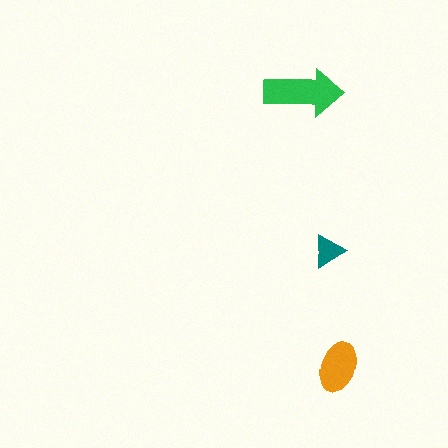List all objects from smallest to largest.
The teal triangle, the orange ellipse, the green arrow.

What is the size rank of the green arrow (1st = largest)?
1st.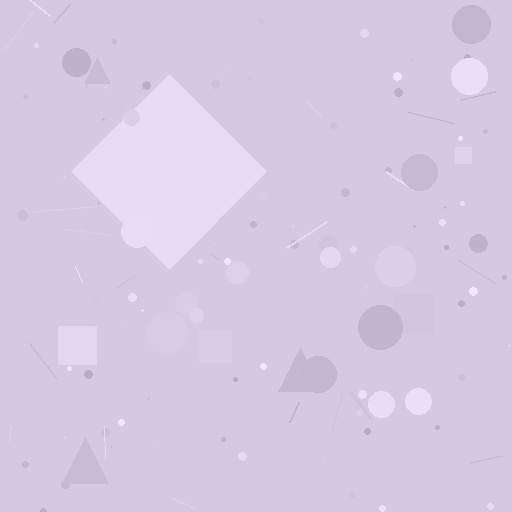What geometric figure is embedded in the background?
A diamond is embedded in the background.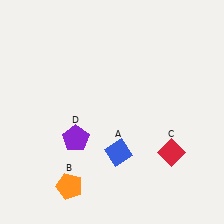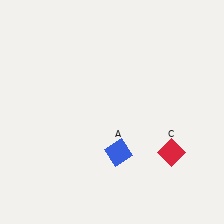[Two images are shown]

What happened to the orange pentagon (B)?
The orange pentagon (B) was removed in Image 2. It was in the bottom-left area of Image 1.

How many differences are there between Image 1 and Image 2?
There are 2 differences between the two images.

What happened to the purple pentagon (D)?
The purple pentagon (D) was removed in Image 2. It was in the bottom-left area of Image 1.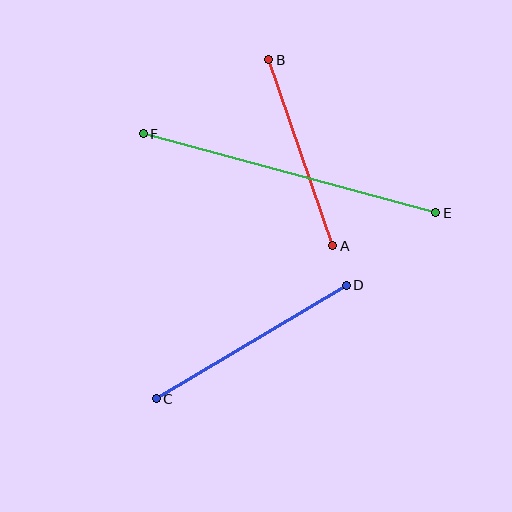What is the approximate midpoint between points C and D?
The midpoint is at approximately (251, 342) pixels.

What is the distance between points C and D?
The distance is approximately 221 pixels.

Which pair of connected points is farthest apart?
Points E and F are farthest apart.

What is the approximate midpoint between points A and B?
The midpoint is at approximately (301, 153) pixels.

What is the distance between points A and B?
The distance is approximately 197 pixels.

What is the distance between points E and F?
The distance is approximately 303 pixels.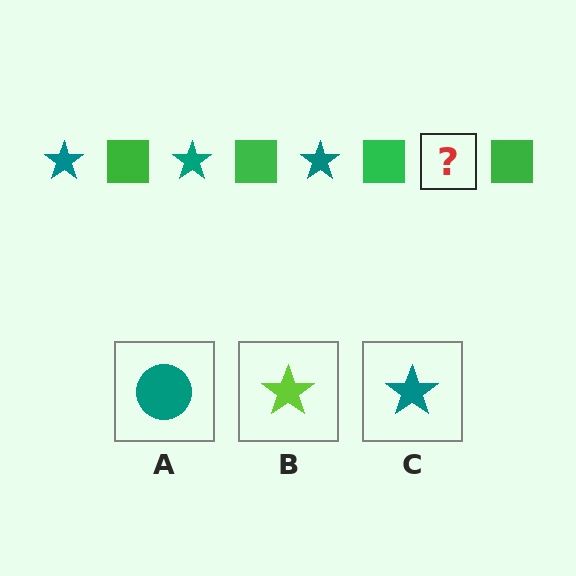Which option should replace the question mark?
Option C.